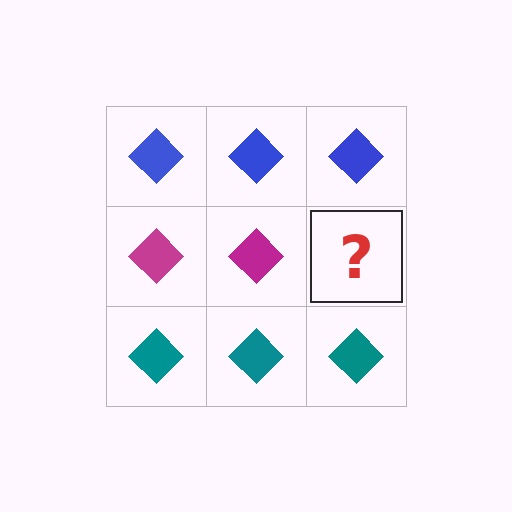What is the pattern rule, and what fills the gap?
The rule is that each row has a consistent color. The gap should be filled with a magenta diamond.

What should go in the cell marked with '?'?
The missing cell should contain a magenta diamond.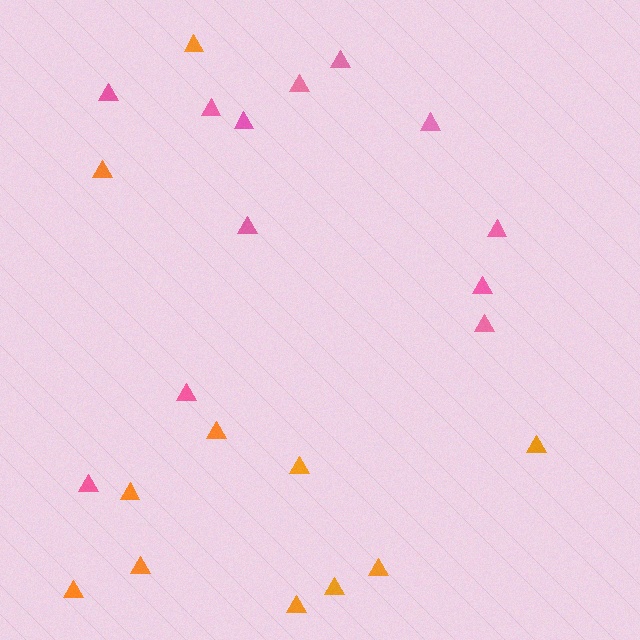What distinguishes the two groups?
There are 2 groups: one group of pink triangles (12) and one group of orange triangles (11).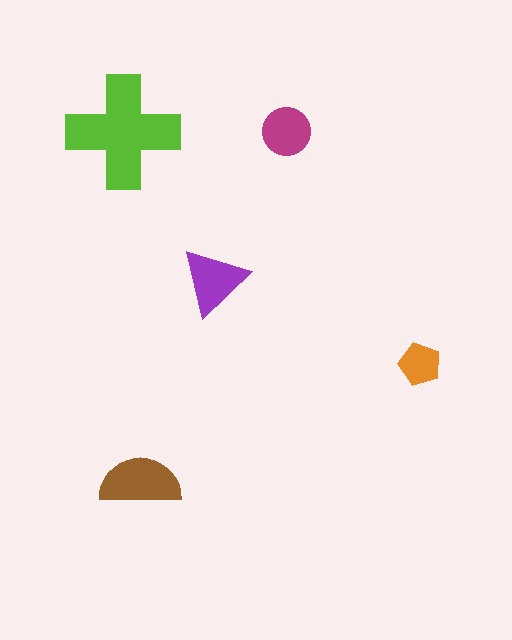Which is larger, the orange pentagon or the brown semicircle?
The brown semicircle.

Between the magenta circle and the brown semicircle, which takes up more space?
The brown semicircle.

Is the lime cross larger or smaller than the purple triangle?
Larger.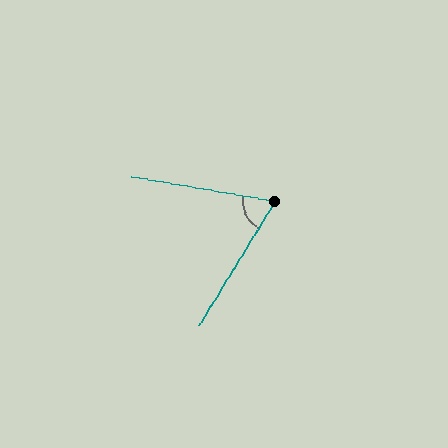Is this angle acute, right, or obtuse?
It is acute.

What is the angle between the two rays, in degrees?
Approximately 68 degrees.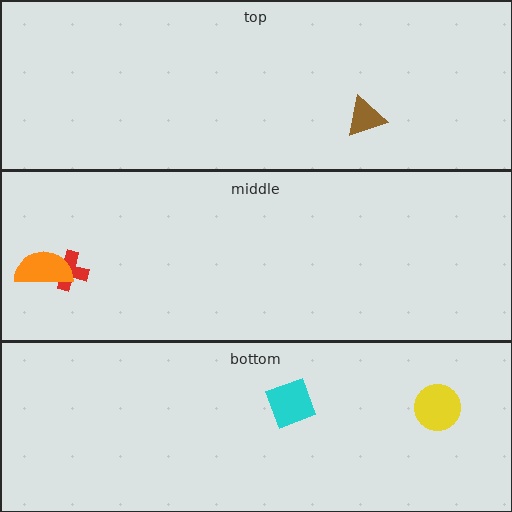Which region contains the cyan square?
The bottom region.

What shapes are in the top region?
The brown triangle.